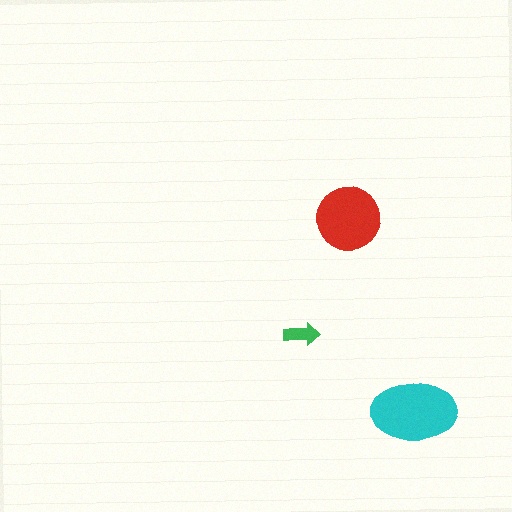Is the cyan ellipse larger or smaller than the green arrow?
Larger.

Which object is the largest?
The cyan ellipse.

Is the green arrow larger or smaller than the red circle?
Smaller.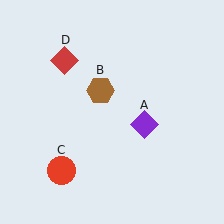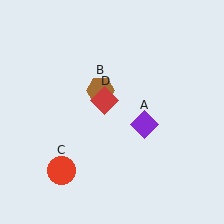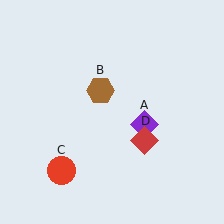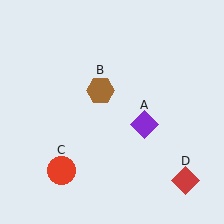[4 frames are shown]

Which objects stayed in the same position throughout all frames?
Purple diamond (object A) and brown hexagon (object B) and red circle (object C) remained stationary.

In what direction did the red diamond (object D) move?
The red diamond (object D) moved down and to the right.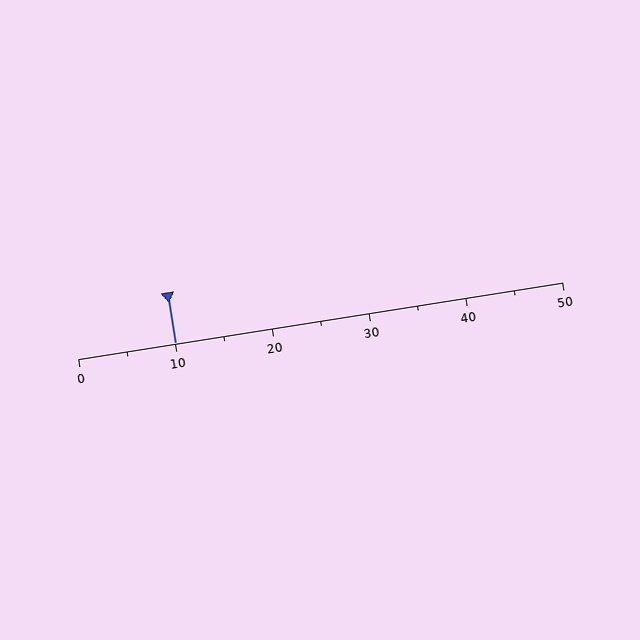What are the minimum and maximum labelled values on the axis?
The axis runs from 0 to 50.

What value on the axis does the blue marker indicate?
The marker indicates approximately 10.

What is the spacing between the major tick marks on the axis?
The major ticks are spaced 10 apart.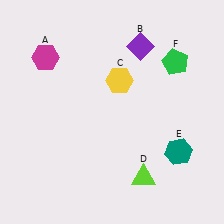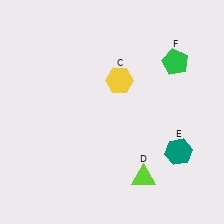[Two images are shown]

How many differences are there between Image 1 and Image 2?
There are 2 differences between the two images.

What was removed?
The magenta hexagon (A), the purple diamond (B) were removed in Image 2.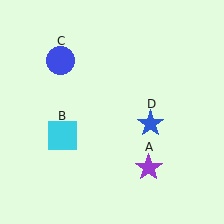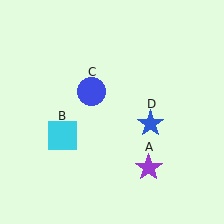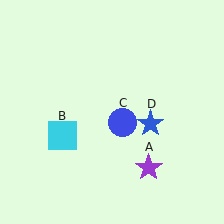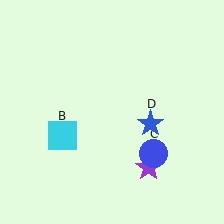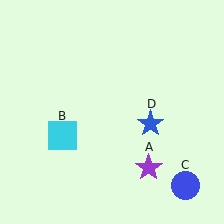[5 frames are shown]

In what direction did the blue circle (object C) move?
The blue circle (object C) moved down and to the right.